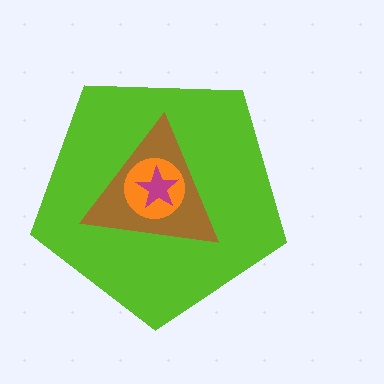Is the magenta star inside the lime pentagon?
Yes.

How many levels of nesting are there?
4.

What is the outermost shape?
The lime pentagon.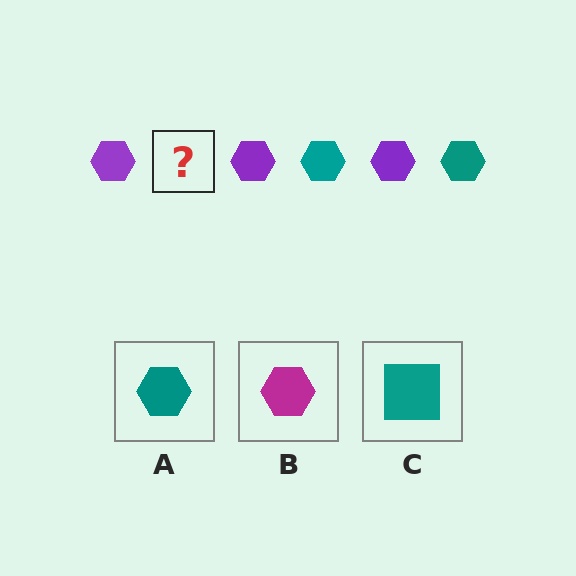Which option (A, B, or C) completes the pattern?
A.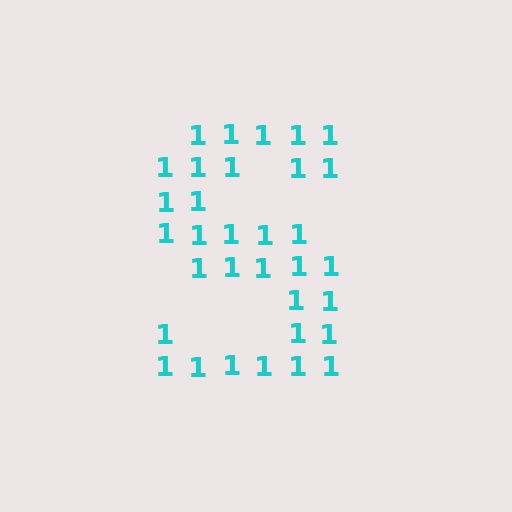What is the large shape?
The large shape is the letter S.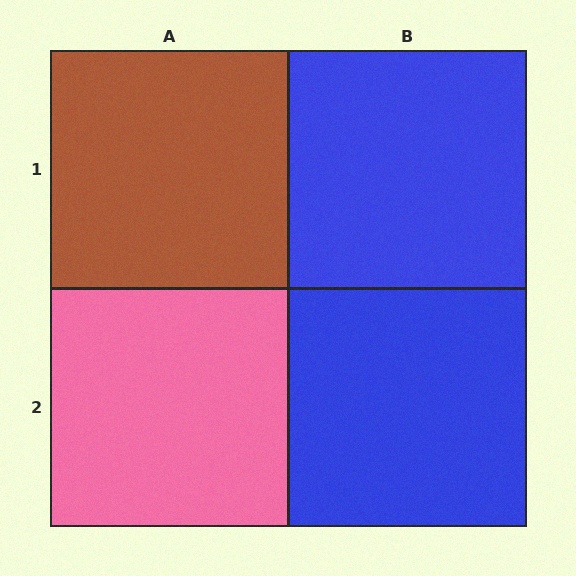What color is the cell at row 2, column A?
Pink.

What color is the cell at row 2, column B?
Blue.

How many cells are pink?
1 cell is pink.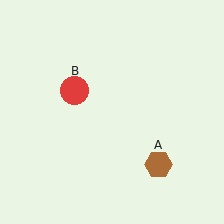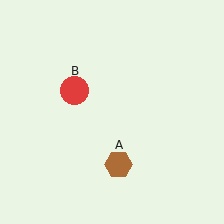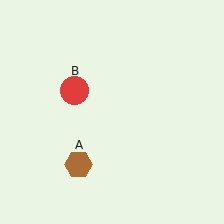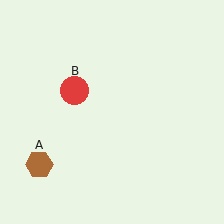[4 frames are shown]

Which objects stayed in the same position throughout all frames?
Red circle (object B) remained stationary.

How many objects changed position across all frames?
1 object changed position: brown hexagon (object A).